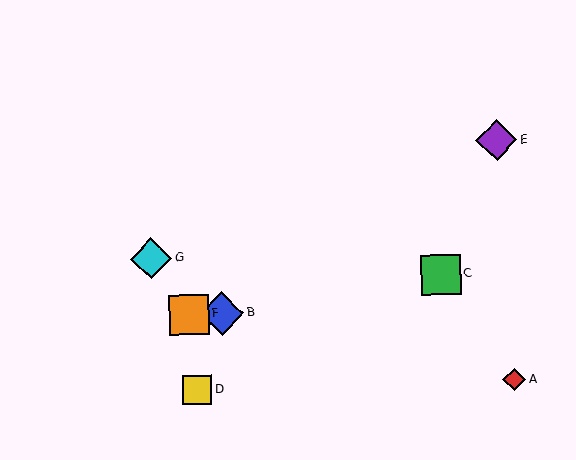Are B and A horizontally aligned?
No, B is at y≈314 and A is at y≈379.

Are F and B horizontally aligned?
Yes, both are at y≈315.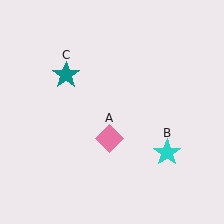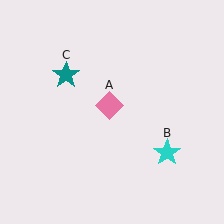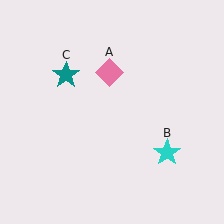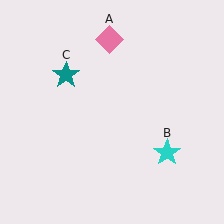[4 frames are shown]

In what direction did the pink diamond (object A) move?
The pink diamond (object A) moved up.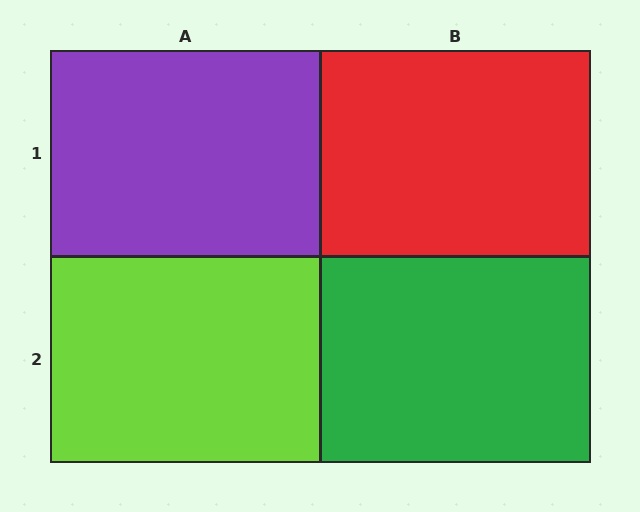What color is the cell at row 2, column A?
Lime.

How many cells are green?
1 cell is green.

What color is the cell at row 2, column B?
Green.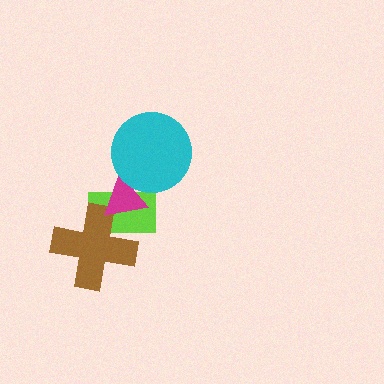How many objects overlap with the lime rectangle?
2 objects overlap with the lime rectangle.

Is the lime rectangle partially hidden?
Yes, it is partially covered by another shape.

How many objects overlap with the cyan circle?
1 object overlaps with the cyan circle.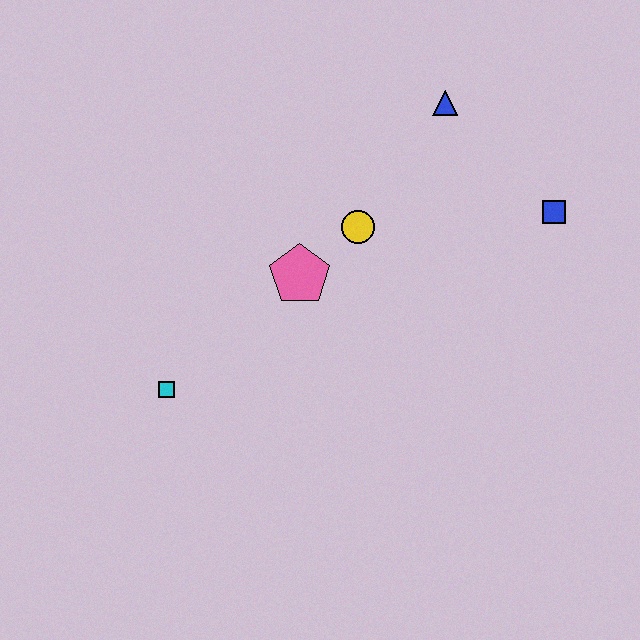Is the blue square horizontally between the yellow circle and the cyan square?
No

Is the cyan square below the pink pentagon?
Yes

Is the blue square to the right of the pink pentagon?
Yes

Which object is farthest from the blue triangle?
The cyan square is farthest from the blue triangle.